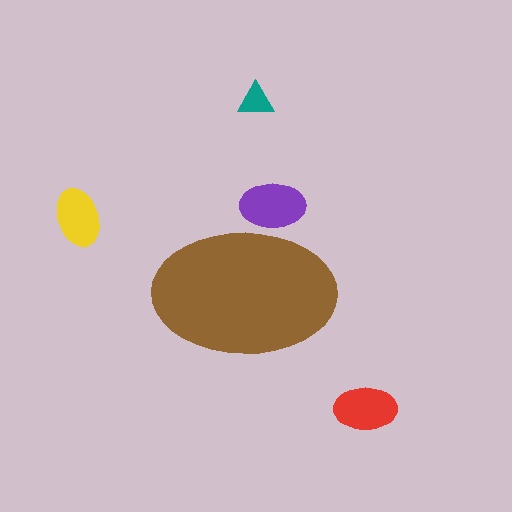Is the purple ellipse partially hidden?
Yes, the purple ellipse is partially hidden behind the brown ellipse.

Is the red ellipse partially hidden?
No, the red ellipse is fully visible.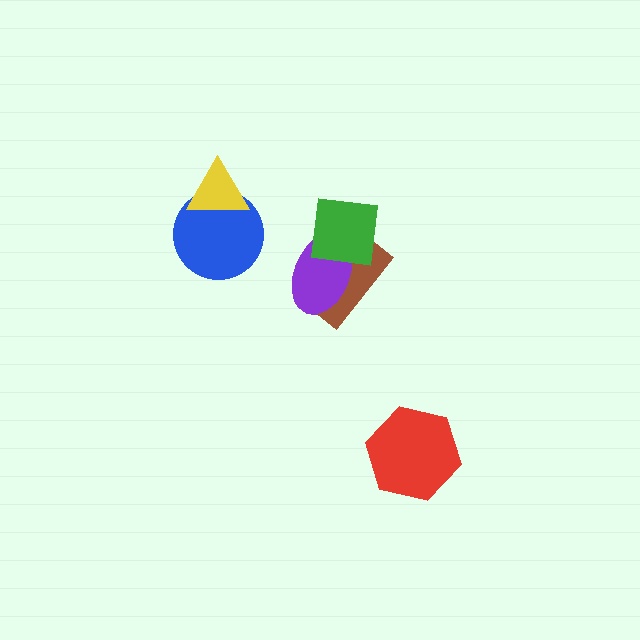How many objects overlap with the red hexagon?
0 objects overlap with the red hexagon.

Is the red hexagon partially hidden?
No, no other shape covers it.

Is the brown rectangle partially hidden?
Yes, it is partially covered by another shape.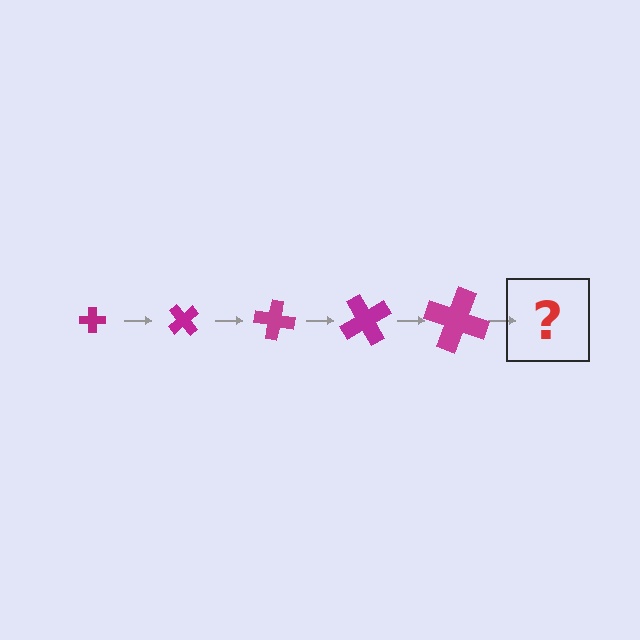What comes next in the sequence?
The next element should be a cross, larger than the previous one and rotated 250 degrees from the start.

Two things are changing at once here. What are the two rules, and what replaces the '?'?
The two rules are that the cross grows larger each step and it rotates 50 degrees each step. The '?' should be a cross, larger than the previous one and rotated 250 degrees from the start.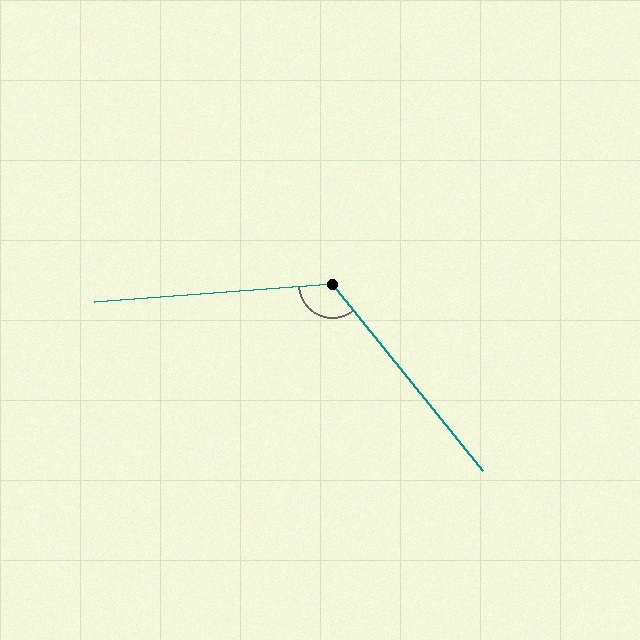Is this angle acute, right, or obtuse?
It is obtuse.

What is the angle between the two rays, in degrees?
Approximately 124 degrees.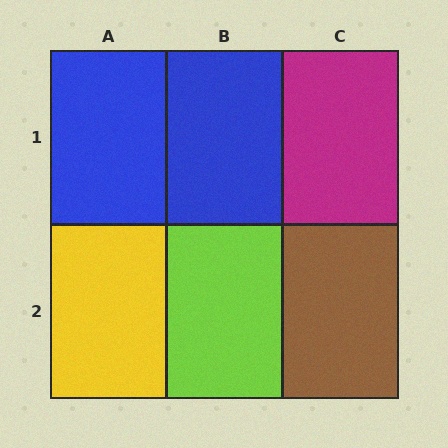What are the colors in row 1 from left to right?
Blue, blue, magenta.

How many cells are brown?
1 cell is brown.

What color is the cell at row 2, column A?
Yellow.